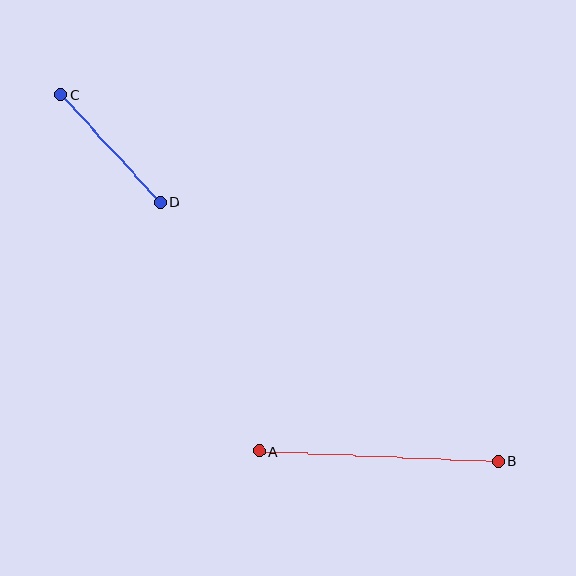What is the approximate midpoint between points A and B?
The midpoint is at approximately (379, 456) pixels.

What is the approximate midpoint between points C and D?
The midpoint is at approximately (111, 148) pixels.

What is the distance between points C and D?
The distance is approximately 146 pixels.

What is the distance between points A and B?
The distance is approximately 239 pixels.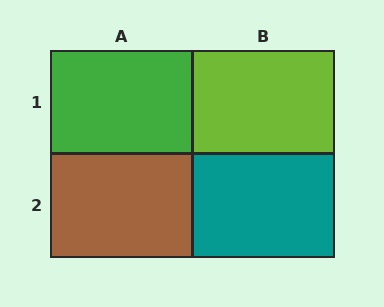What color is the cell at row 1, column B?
Lime.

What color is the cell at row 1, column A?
Green.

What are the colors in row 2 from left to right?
Brown, teal.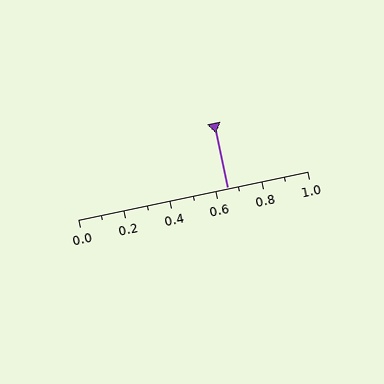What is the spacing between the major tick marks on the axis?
The major ticks are spaced 0.2 apart.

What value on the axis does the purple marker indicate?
The marker indicates approximately 0.65.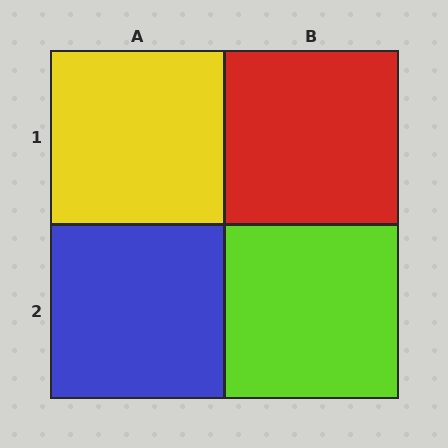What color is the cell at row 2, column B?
Lime.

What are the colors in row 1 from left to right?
Yellow, red.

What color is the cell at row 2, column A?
Blue.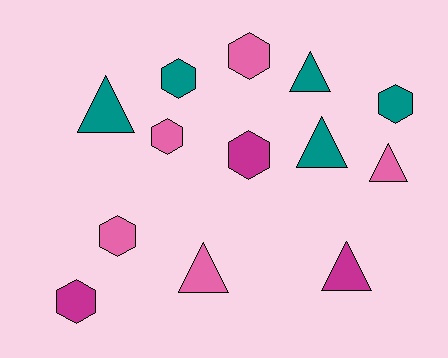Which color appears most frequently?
Teal, with 5 objects.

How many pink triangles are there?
There are 2 pink triangles.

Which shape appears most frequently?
Hexagon, with 7 objects.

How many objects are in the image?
There are 13 objects.